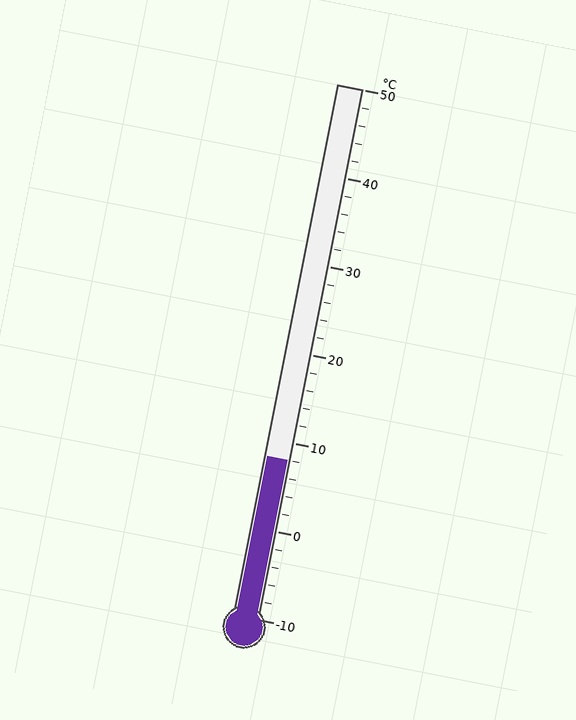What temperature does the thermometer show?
The thermometer shows approximately 8°C.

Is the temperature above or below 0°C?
The temperature is above 0°C.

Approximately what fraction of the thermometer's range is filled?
The thermometer is filled to approximately 30% of its range.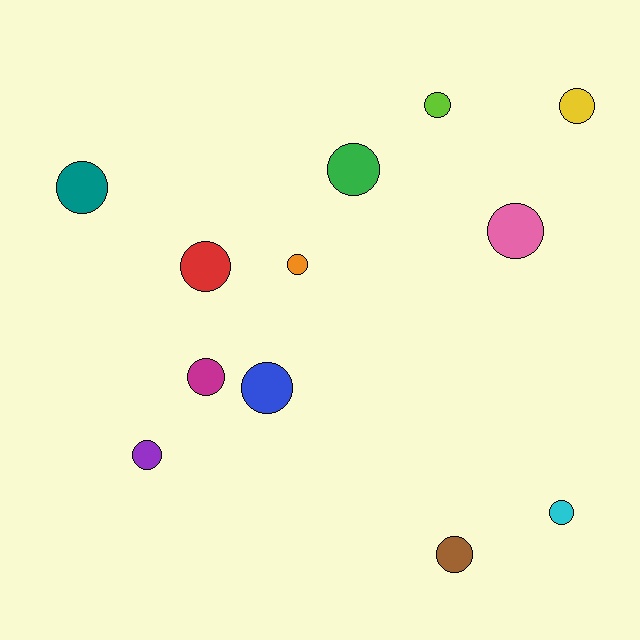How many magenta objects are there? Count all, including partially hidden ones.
There is 1 magenta object.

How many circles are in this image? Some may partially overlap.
There are 12 circles.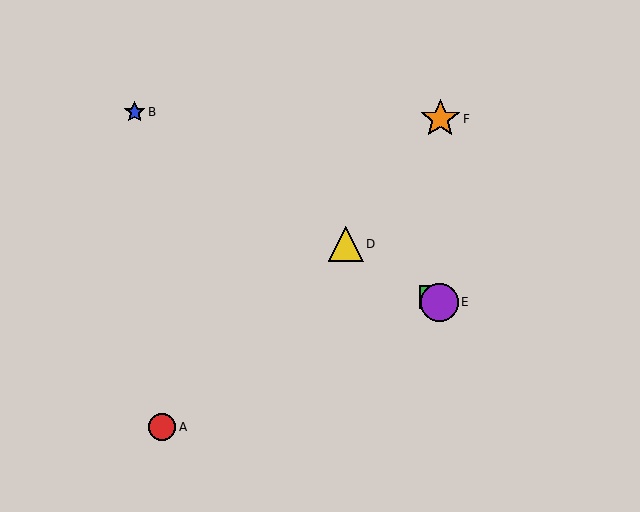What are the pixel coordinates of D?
Object D is at (346, 244).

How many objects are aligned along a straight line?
4 objects (B, C, D, E) are aligned along a straight line.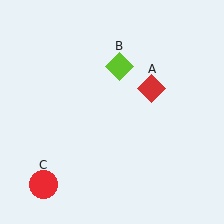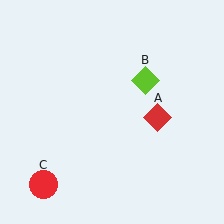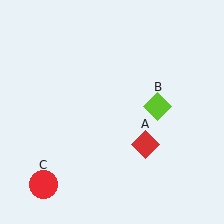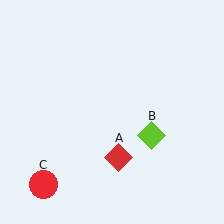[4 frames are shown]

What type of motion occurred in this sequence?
The red diamond (object A), lime diamond (object B) rotated clockwise around the center of the scene.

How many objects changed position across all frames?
2 objects changed position: red diamond (object A), lime diamond (object B).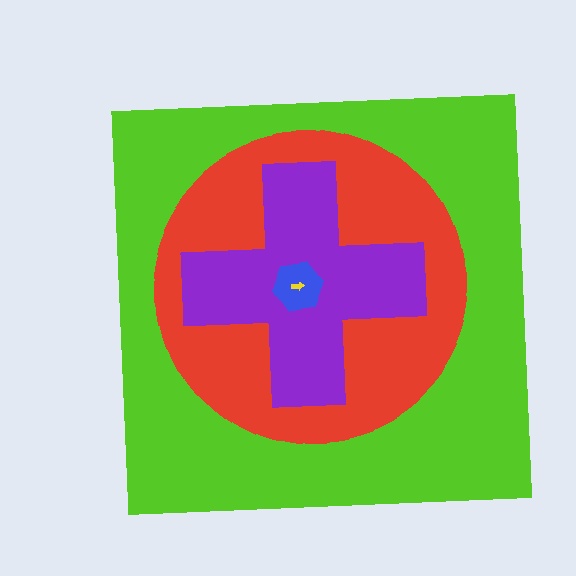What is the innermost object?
The yellow arrow.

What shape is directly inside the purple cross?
The blue hexagon.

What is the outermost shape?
The lime square.